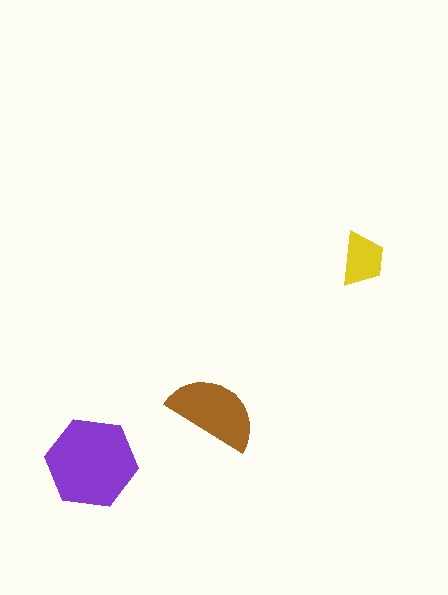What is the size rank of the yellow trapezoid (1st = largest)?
3rd.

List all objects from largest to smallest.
The purple hexagon, the brown semicircle, the yellow trapezoid.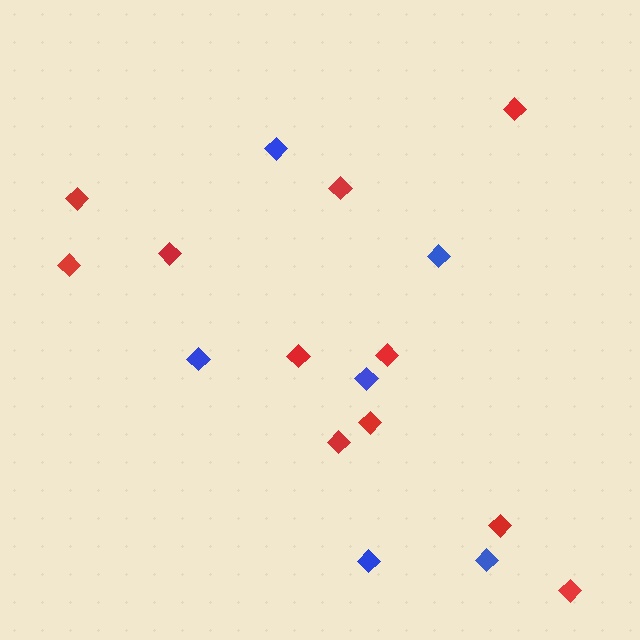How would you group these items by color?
There are 2 groups: one group of red diamonds (11) and one group of blue diamonds (6).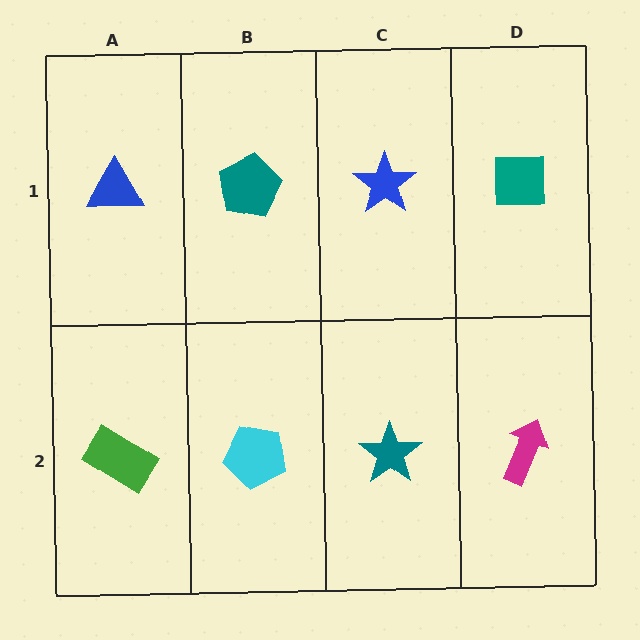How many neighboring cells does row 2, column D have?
2.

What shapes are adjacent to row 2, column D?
A teal square (row 1, column D), a teal star (row 2, column C).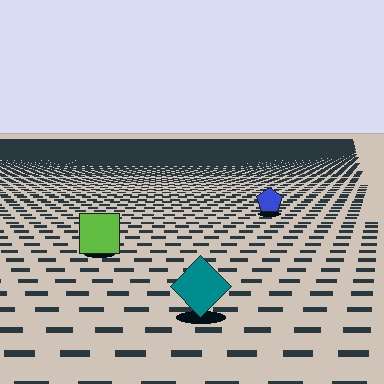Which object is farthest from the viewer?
The blue pentagon is farthest from the viewer. It appears smaller and the ground texture around it is denser.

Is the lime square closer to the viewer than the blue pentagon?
Yes. The lime square is closer — you can tell from the texture gradient: the ground texture is coarser near it.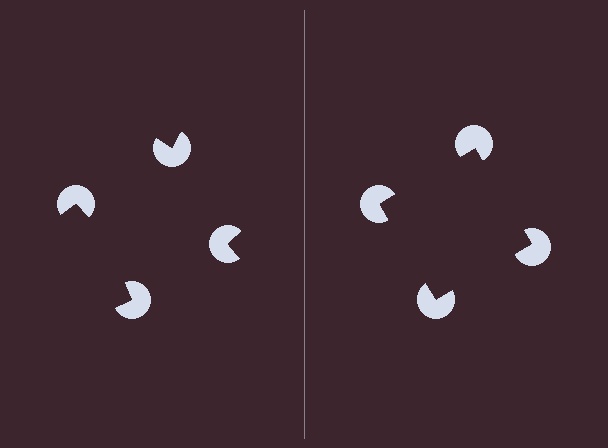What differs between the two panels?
The pac-man discs are positioned identically on both sides; only the wedge orientations differ. On the right they align to a square; on the left they are misaligned.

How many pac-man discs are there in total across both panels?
8 — 4 on each side.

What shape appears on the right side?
An illusory square.